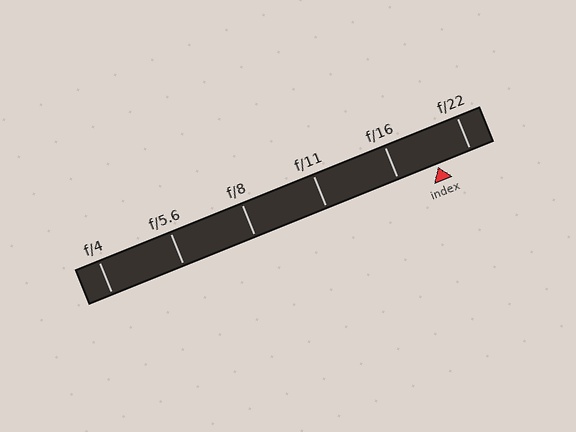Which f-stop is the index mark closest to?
The index mark is closest to f/22.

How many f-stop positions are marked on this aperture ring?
There are 6 f-stop positions marked.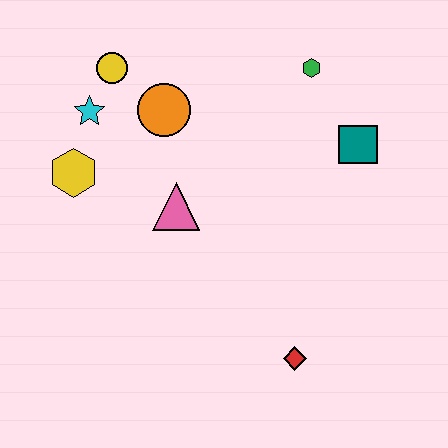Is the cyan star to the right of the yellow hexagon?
Yes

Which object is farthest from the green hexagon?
The red diamond is farthest from the green hexagon.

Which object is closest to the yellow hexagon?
The cyan star is closest to the yellow hexagon.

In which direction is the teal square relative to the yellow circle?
The teal square is to the right of the yellow circle.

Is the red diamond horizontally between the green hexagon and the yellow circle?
Yes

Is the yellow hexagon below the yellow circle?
Yes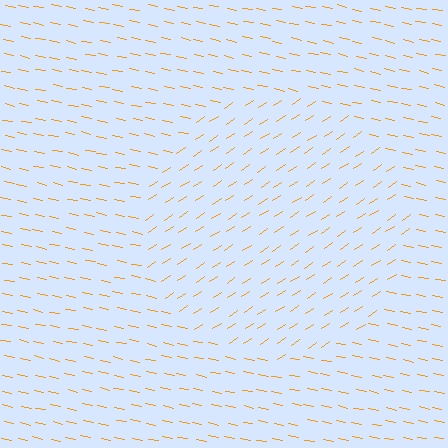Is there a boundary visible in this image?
Yes, there is a texture boundary formed by a change in line orientation.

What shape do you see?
I see a circle.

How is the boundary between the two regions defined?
The boundary is defined purely by a change in line orientation (approximately 45 degrees difference). All lines are the same color and thickness.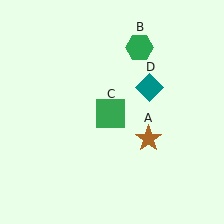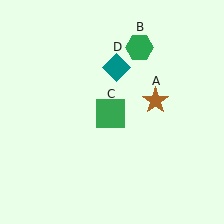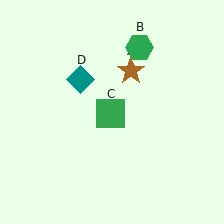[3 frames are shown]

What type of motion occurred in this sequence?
The brown star (object A), teal diamond (object D) rotated counterclockwise around the center of the scene.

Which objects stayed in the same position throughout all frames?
Green hexagon (object B) and green square (object C) remained stationary.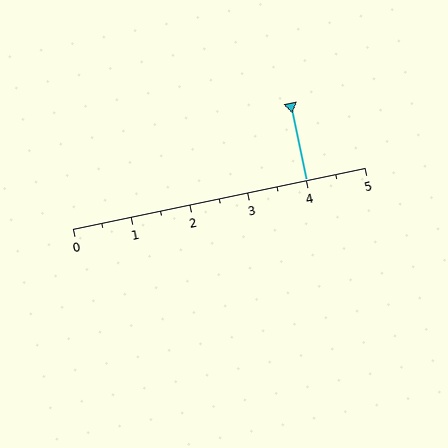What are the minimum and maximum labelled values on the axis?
The axis runs from 0 to 5.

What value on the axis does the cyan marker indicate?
The marker indicates approximately 4.